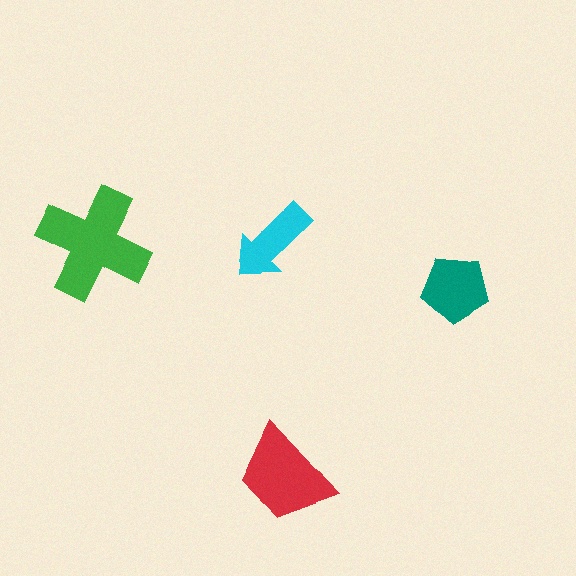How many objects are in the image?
There are 4 objects in the image.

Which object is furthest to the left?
The green cross is leftmost.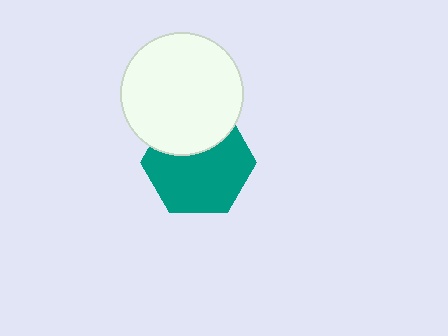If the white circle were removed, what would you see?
You would see the complete teal hexagon.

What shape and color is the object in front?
The object in front is a white circle.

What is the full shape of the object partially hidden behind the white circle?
The partially hidden object is a teal hexagon.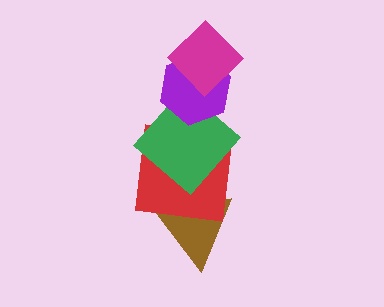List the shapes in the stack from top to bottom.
From top to bottom: the magenta diamond, the purple hexagon, the green diamond, the red square, the brown triangle.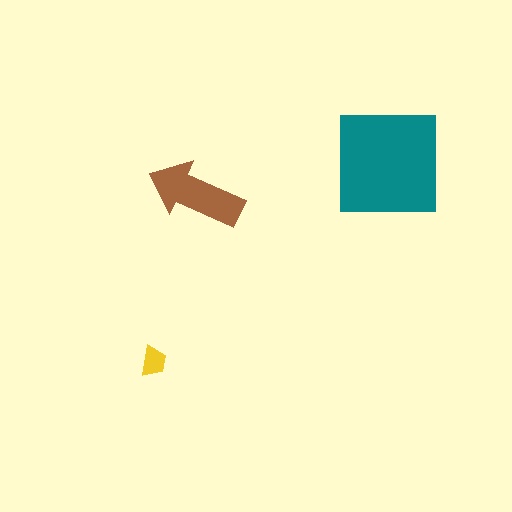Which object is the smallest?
The yellow trapezoid.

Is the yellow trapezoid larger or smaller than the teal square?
Smaller.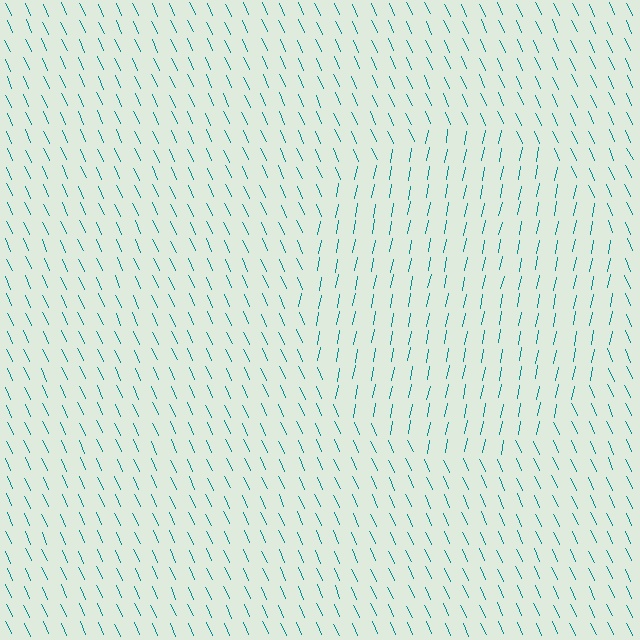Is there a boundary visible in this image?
Yes, there is a texture boundary formed by a change in line orientation.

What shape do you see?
I see a circle.